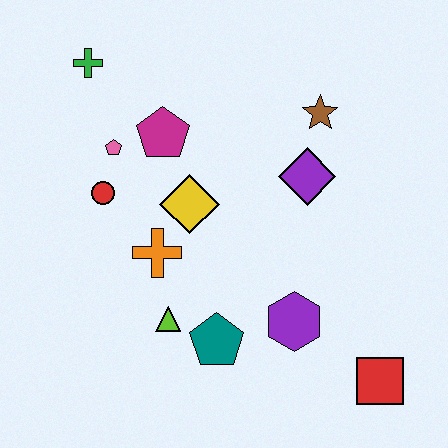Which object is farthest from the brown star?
The red square is farthest from the brown star.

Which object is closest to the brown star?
The purple diamond is closest to the brown star.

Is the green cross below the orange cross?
No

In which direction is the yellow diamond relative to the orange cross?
The yellow diamond is above the orange cross.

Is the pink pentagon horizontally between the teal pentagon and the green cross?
Yes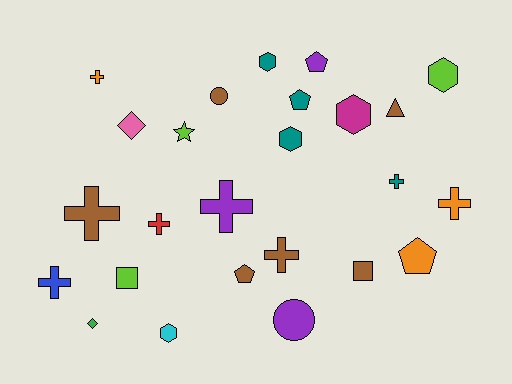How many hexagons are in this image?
There are 5 hexagons.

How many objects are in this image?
There are 25 objects.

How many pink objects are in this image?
There is 1 pink object.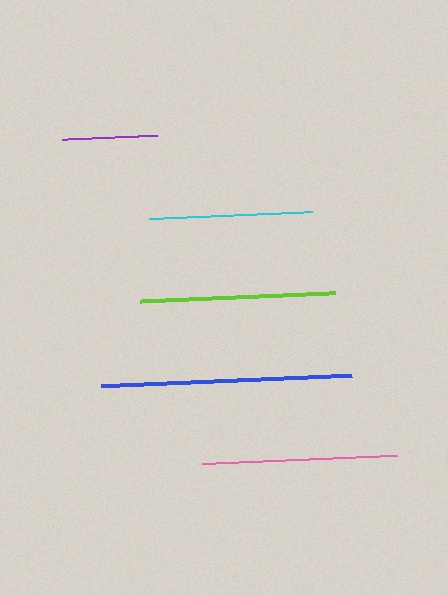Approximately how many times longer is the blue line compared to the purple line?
The blue line is approximately 2.6 times the length of the purple line.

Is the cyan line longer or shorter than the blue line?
The blue line is longer than the cyan line.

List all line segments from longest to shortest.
From longest to shortest: blue, pink, lime, cyan, purple.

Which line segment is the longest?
The blue line is the longest at approximately 251 pixels.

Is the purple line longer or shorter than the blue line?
The blue line is longer than the purple line.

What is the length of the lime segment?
The lime segment is approximately 195 pixels long.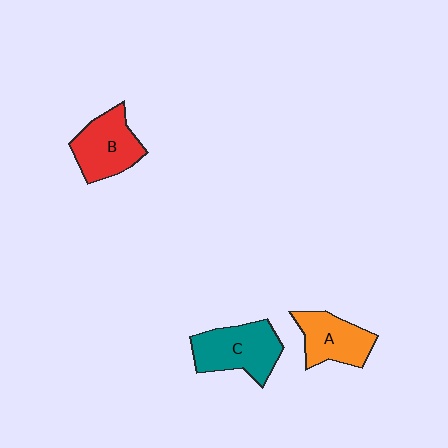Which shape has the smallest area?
Shape A (orange).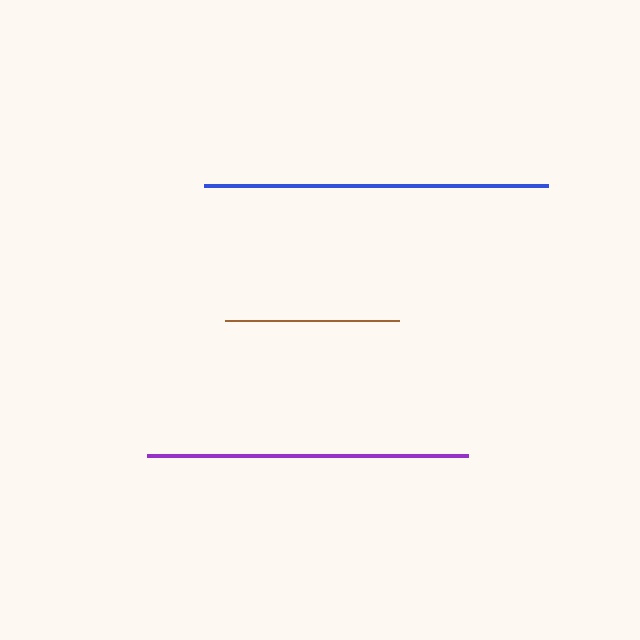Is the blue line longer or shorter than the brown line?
The blue line is longer than the brown line.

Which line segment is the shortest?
The brown line is the shortest at approximately 175 pixels.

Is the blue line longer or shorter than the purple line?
The blue line is longer than the purple line.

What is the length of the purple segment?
The purple segment is approximately 321 pixels long.